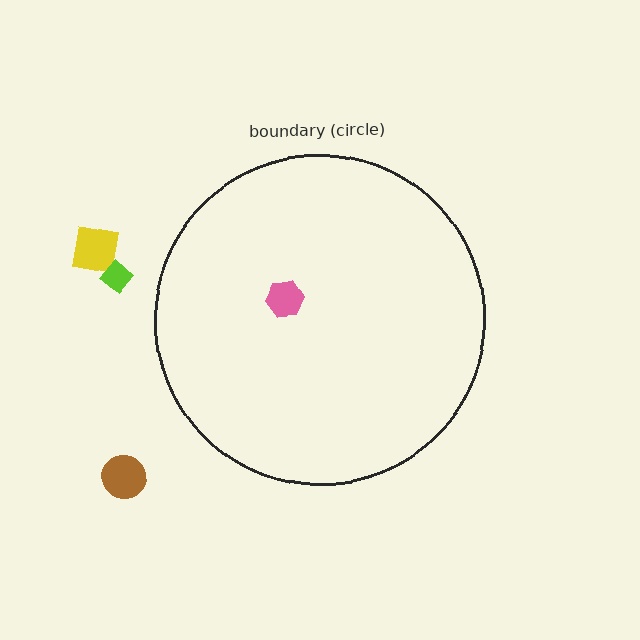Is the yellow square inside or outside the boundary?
Outside.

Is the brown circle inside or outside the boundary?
Outside.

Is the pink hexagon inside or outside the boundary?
Inside.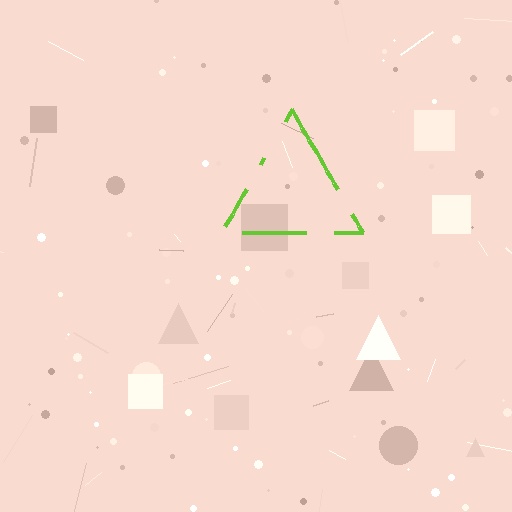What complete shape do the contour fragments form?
The contour fragments form a triangle.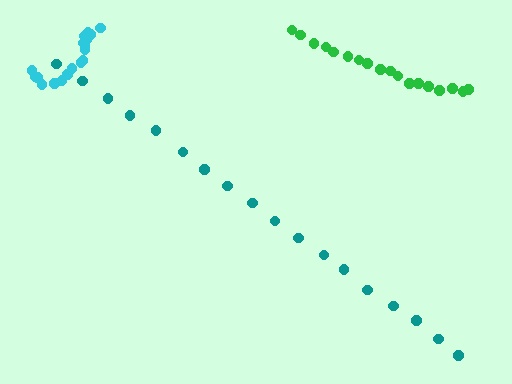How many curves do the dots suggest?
There are 3 distinct paths.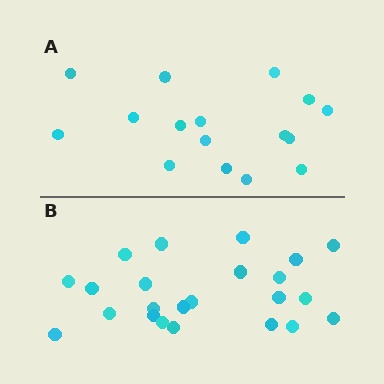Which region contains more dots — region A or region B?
Region B (the bottom region) has more dots.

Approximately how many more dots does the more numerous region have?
Region B has roughly 8 or so more dots than region A.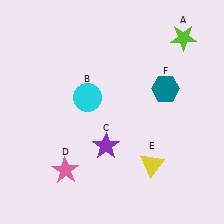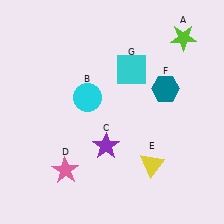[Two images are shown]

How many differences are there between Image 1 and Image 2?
There is 1 difference between the two images.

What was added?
A cyan square (G) was added in Image 2.